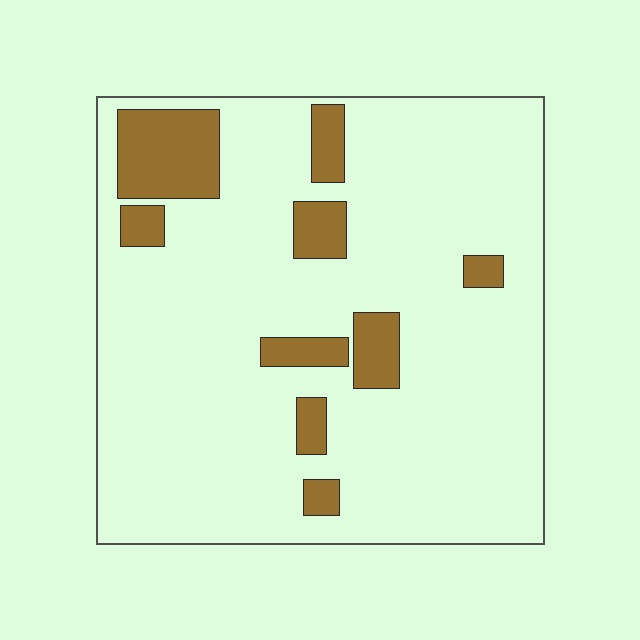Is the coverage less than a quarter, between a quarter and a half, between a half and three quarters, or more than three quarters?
Less than a quarter.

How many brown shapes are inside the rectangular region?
9.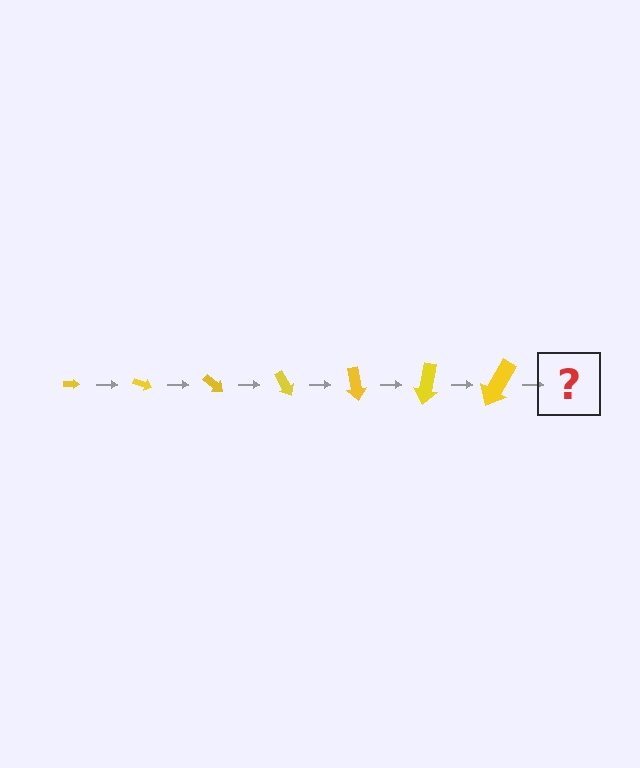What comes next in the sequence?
The next element should be an arrow, larger than the previous one and rotated 140 degrees from the start.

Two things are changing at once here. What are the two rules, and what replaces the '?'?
The two rules are that the arrow grows larger each step and it rotates 20 degrees each step. The '?' should be an arrow, larger than the previous one and rotated 140 degrees from the start.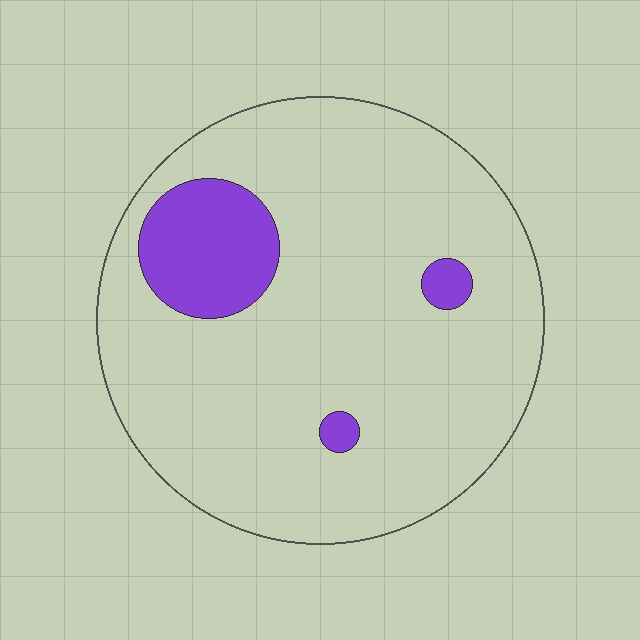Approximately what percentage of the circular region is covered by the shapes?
Approximately 10%.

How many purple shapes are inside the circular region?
3.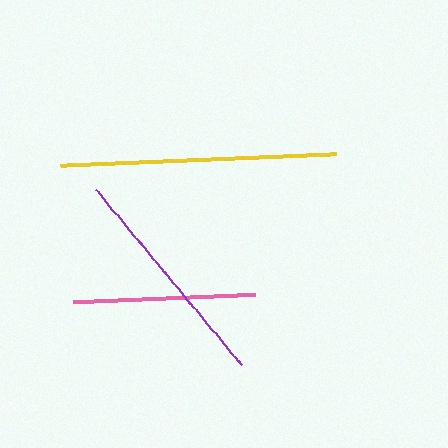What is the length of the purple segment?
The purple segment is approximately 228 pixels long.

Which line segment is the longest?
The yellow line is the longest at approximately 276 pixels.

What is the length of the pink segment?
The pink segment is approximately 181 pixels long.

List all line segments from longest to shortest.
From longest to shortest: yellow, purple, pink.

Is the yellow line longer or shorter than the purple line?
The yellow line is longer than the purple line.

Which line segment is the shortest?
The pink line is the shortest at approximately 181 pixels.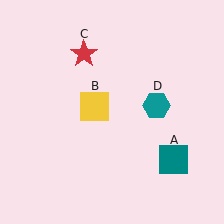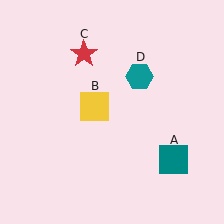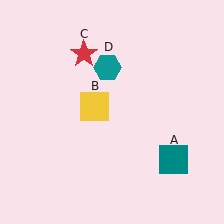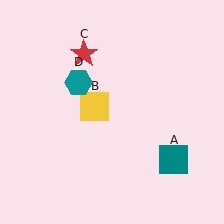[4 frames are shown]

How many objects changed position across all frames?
1 object changed position: teal hexagon (object D).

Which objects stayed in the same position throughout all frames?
Teal square (object A) and yellow square (object B) and red star (object C) remained stationary.